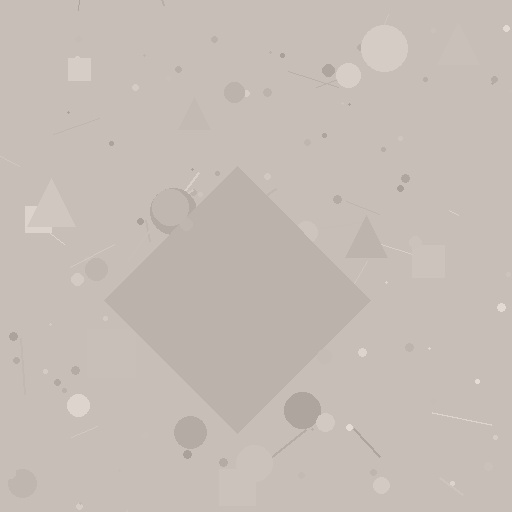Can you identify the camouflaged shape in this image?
The camouflaged shape is a diamond.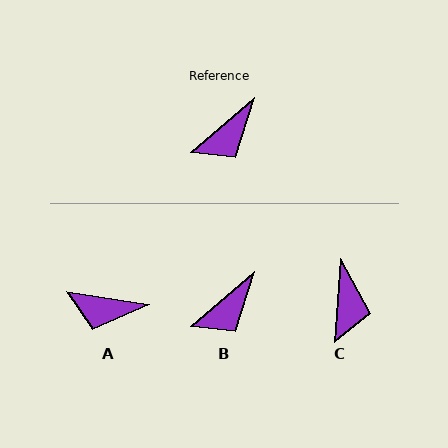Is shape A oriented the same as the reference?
No, it is off by about 49 degrees.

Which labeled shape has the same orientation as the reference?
B.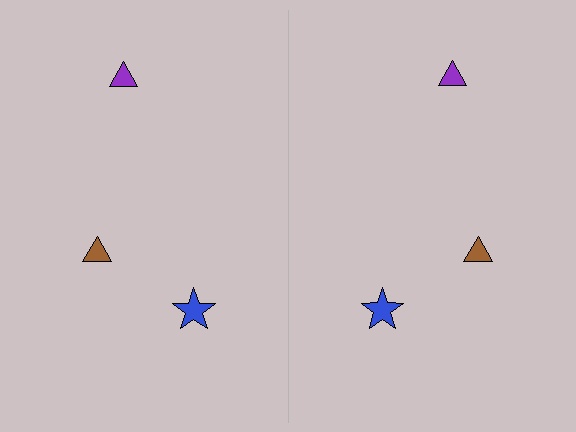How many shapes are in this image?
There are 6 shapes in this image.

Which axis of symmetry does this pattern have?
The pattern has a vertical axis of symmetry running through the center of the image.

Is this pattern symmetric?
Yes, this pattern has bilateral (reflection) symmetry.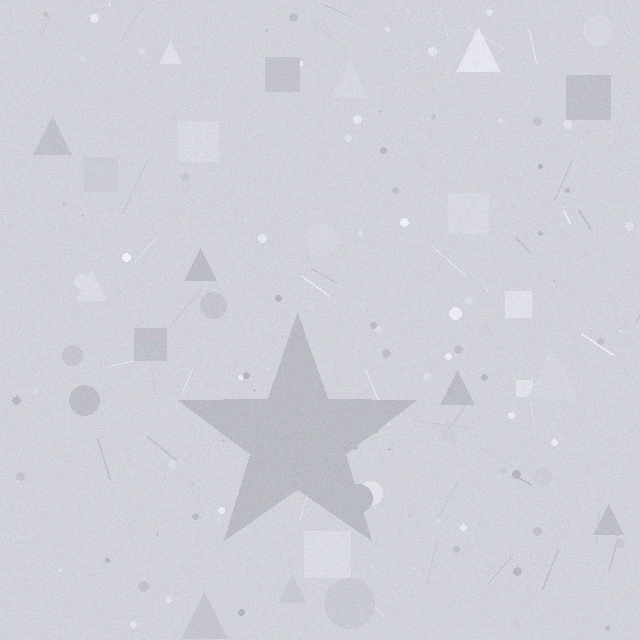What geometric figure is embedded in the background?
A star is embedded in the background.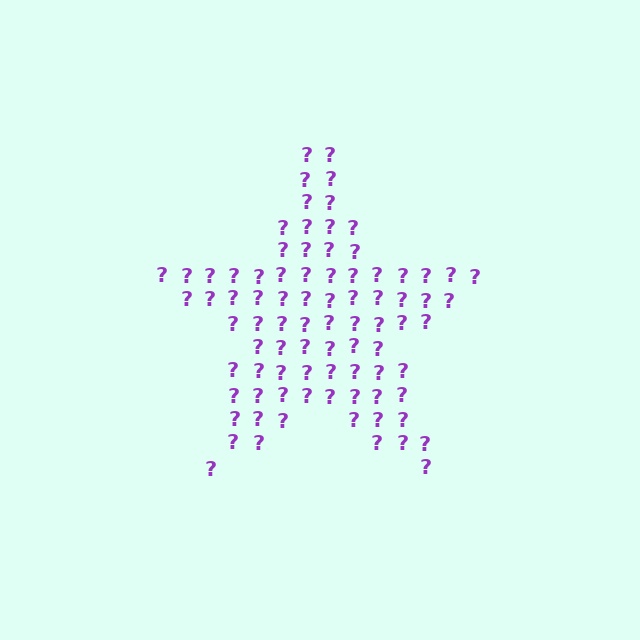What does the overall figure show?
The overall figure shows a star.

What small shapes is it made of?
It is made of small question marks.